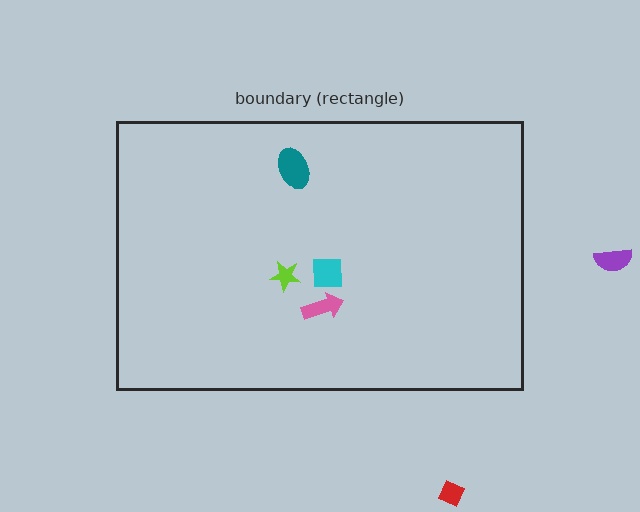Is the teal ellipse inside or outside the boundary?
Inside.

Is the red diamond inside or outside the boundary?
Outside.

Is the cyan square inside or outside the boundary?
Inside.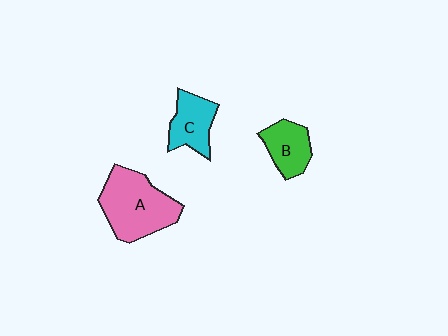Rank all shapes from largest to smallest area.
From largest to smallest: A (pink), C (cyan), B (green).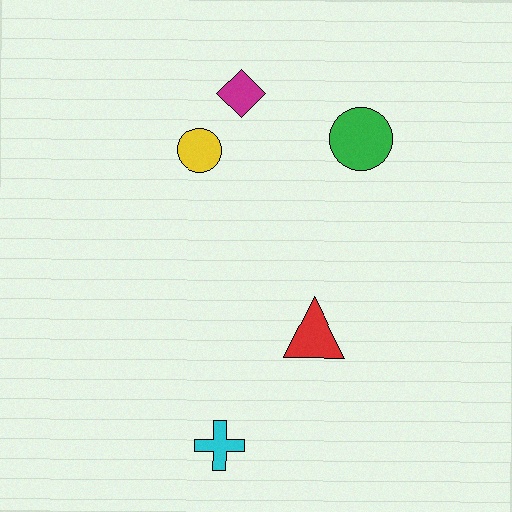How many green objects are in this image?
There is 1 green object.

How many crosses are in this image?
There is 1 cross.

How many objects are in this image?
There are 5 objects.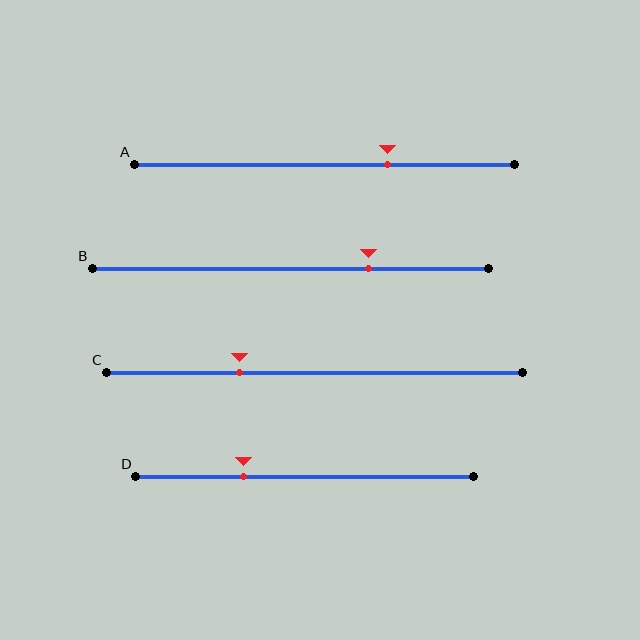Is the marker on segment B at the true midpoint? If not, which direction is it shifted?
No, the marker on segment B is shifted to the right by about 20% of the segment length.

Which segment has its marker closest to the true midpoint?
Segment A has its marker closest to the true midpoint.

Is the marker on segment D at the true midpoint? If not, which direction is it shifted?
No, the marker on segment D is shifted to the left by about 18% of the segment length.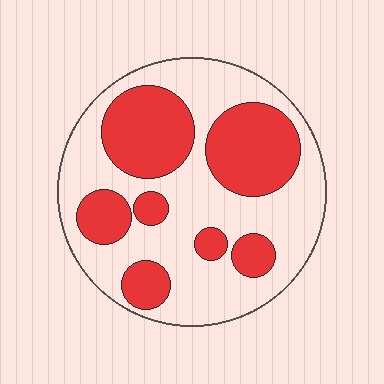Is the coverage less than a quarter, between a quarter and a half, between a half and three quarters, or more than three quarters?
Between a quarter and a half.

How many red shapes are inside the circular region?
7.